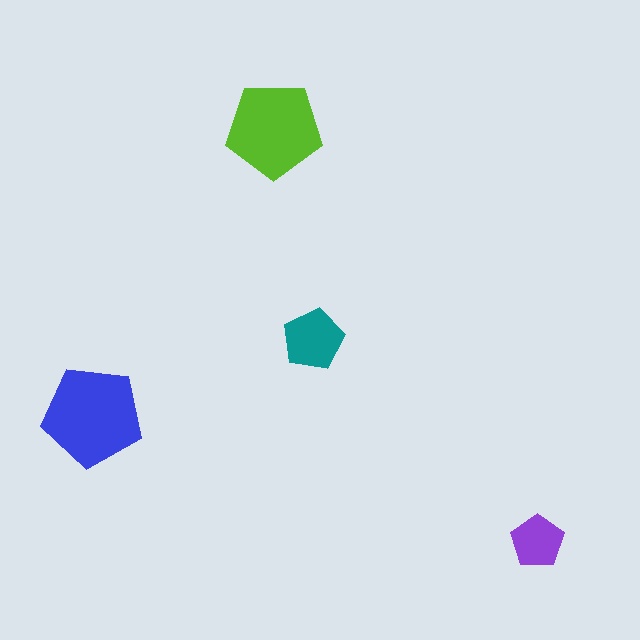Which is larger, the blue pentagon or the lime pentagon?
The blue one.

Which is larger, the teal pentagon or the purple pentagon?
The teal one.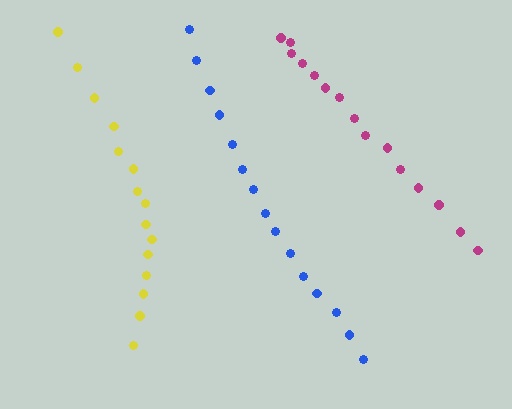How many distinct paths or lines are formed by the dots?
There are 3 distinct paths.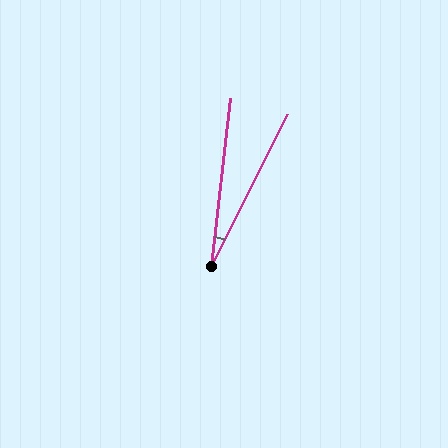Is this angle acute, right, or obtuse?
It is acute.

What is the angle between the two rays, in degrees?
Approximately 20 degrees.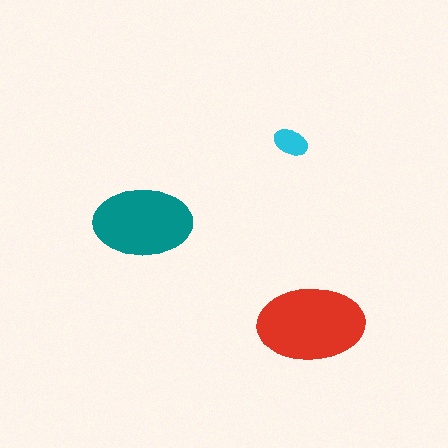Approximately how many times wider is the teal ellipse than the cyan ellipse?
About 3 times wider.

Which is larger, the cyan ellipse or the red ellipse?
The red one.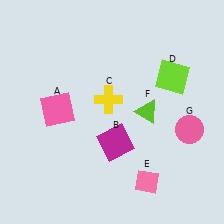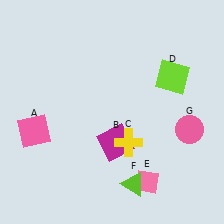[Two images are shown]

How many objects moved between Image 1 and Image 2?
3 objects moved between the two images.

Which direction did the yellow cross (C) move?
The yellow cross (C) moved down.